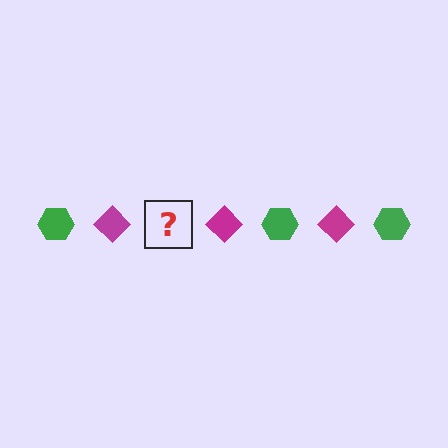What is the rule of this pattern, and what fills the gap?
The rule is that the pattern alternates between green hexagon and magenta diamond. The gap should be filled with a green hexagon.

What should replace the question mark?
The question mark should be replaced with a green hexagon.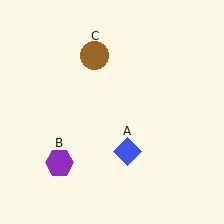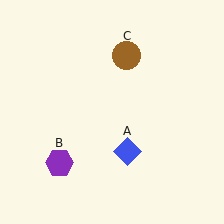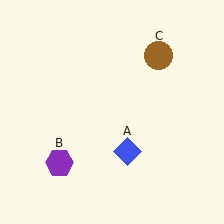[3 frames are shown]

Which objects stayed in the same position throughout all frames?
Blue diamond (object A) and purple hexagon (object B) remained stationary.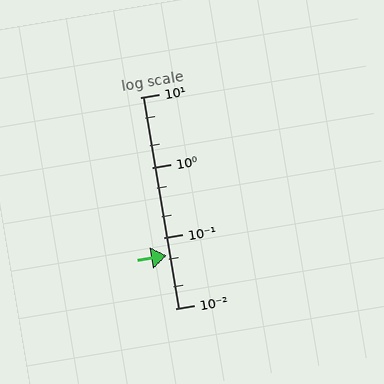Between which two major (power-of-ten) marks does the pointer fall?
The pointer is between 0.01 and 0.1.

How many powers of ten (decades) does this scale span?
The scale spans 3 decades, from 0.01 to 10.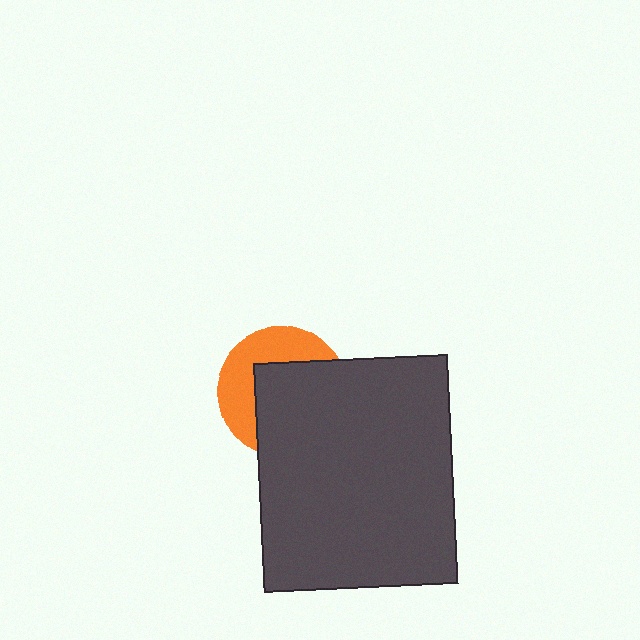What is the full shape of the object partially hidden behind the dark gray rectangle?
The partially hidden object is an orange circle.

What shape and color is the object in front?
The object in front is a dark gray rectangle.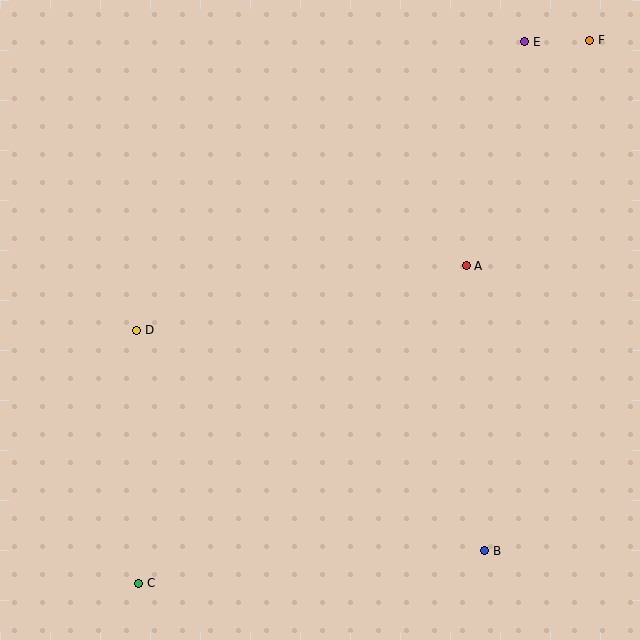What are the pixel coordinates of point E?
Point E is at (524, 42).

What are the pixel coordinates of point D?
Point D is at (137, 330).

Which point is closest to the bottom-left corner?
Point C is closest to the bottom-left corner.